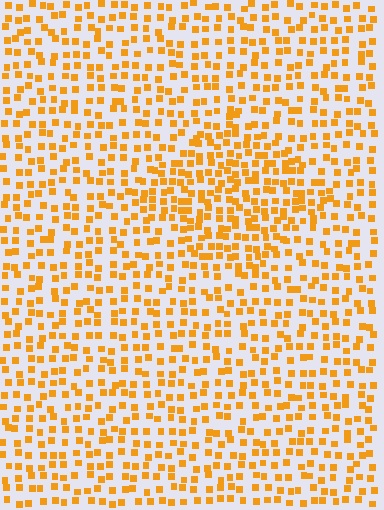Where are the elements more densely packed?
The elements are more densely packed inside the diamond boundary.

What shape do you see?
I see a diamond.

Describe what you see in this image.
The image contains small orange elements arranged at two different densities. A diamond-shaped region is visible where the elements are more densely packed than the surrounding area.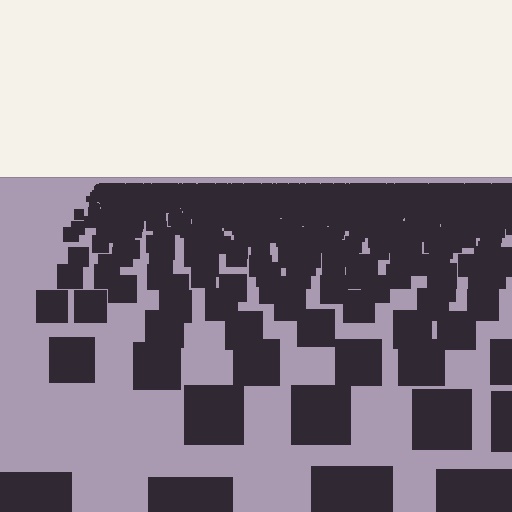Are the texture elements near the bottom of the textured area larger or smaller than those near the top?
Larger. Near the bottom, elements are closer to the viewer and appear at a bigger on-screen size.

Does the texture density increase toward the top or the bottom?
Density increases toward the top.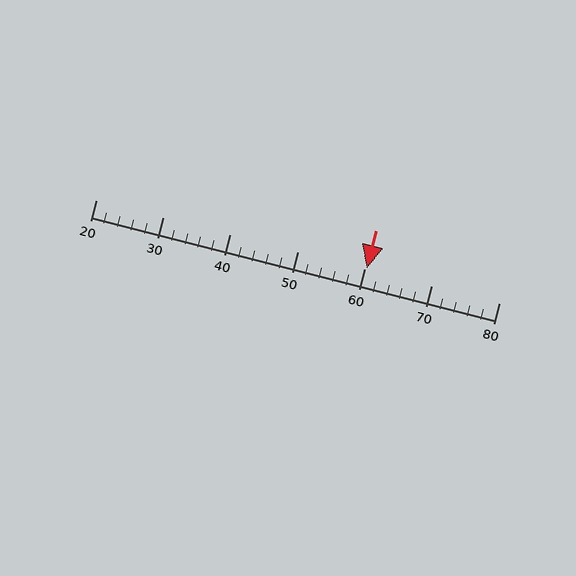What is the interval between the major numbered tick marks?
The major tick marks are spaced 10 units apart.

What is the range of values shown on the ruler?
The ruler shows values from 20 to 80.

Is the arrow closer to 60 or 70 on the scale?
The arrow is closer to 60.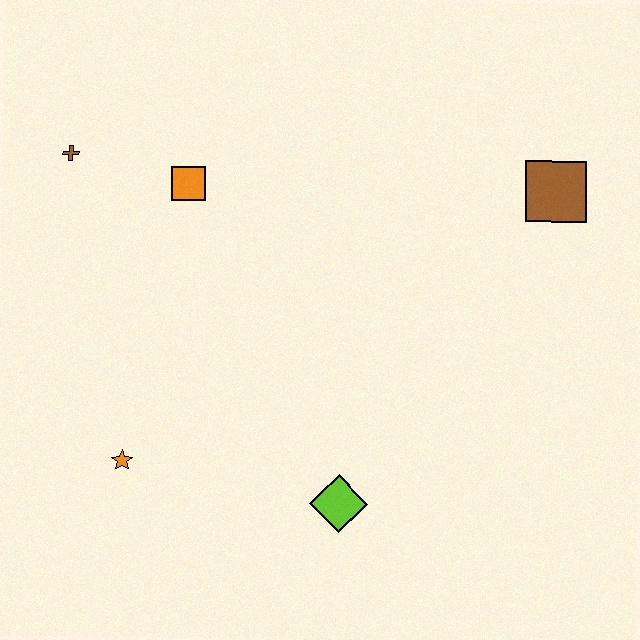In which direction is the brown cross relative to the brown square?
The brown cross is to the left of the brown square.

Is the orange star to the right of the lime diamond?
No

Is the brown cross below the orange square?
No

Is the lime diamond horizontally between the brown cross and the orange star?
No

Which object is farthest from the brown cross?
The brown square is farthest from the brown cross.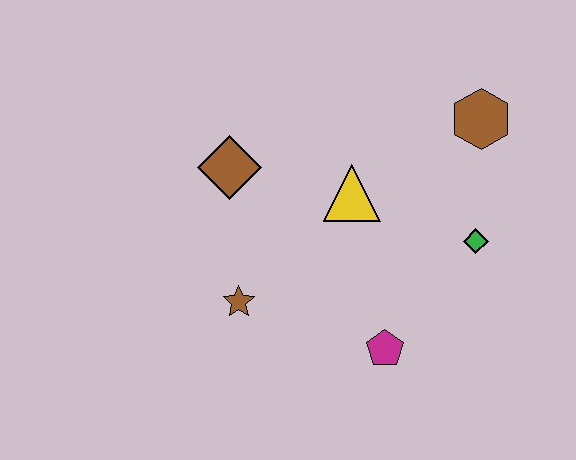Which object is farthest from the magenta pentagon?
The brown hexagon is farthest from the magenta pentagon.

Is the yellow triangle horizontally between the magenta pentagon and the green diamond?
No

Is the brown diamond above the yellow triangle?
Yes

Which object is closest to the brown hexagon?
The green diamond is closest to the brown hexagon.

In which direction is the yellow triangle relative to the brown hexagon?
The yellow triangle is to the left of the brown hexagon.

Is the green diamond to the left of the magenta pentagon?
No